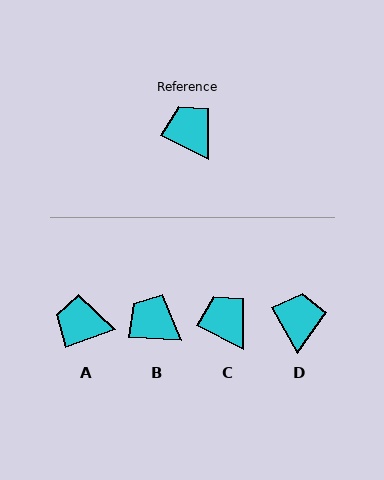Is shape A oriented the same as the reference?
No, it is off by about 46 degrees.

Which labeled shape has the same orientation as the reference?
C.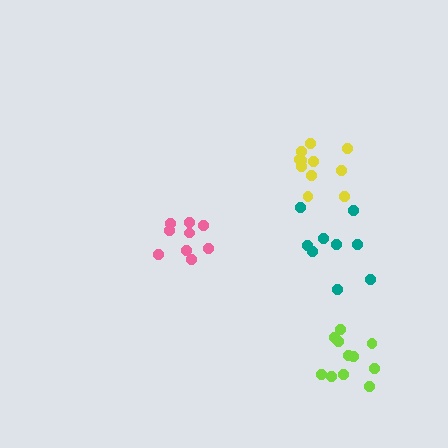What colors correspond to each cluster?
The clusters are colored: teal, pink, lime, yellow.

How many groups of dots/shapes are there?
There are 4 groups.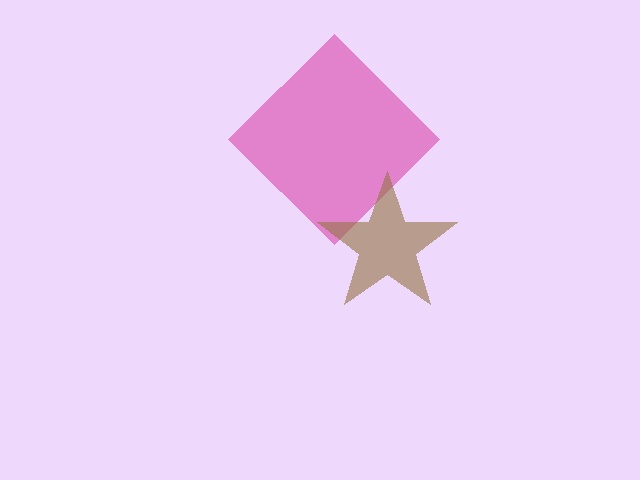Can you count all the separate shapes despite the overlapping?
Yes, there are 2 separate shapes.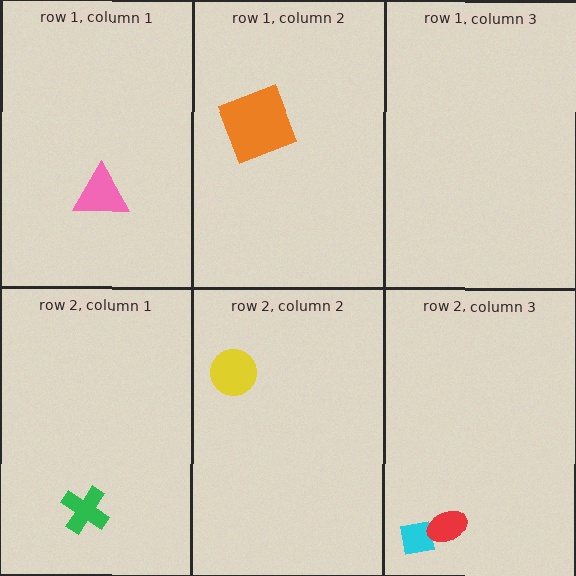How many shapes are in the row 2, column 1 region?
1.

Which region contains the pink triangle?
The row 1, column 1 region.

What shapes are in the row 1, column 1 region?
The pink triangle.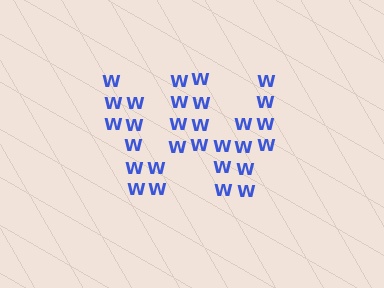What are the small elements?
The small elements are letter W's.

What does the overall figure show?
The overall figure shows the letter W.